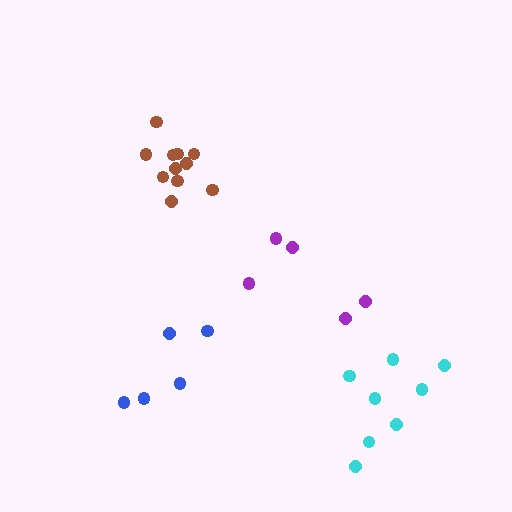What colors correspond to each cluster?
The clusters are colored: purple, brown, cyan, blue.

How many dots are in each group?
Group 1: 5 dots, Group 2: 11 dots, Group 3: 8 dots, Group 4: 5 dots (29 total).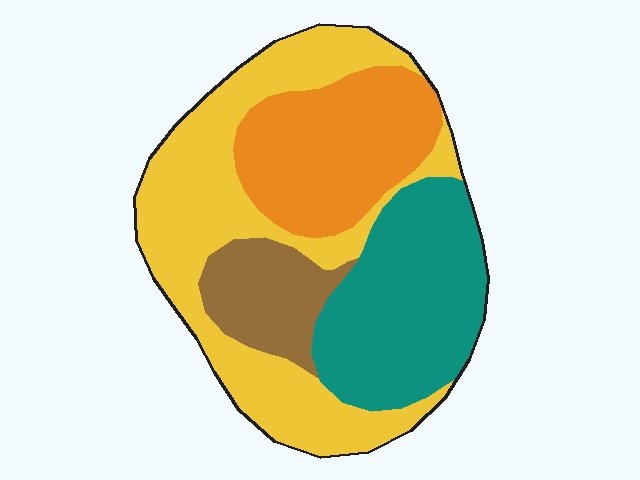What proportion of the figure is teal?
Teal takes up between a sixth and a third of the figure.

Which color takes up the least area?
Brown, at roughly 10%.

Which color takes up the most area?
Yellow, at roughly 40%.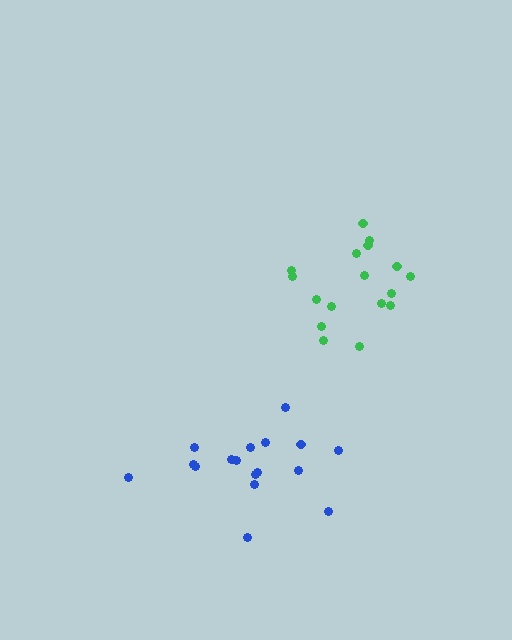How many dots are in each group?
Group 1: 17 dots, Group 2: 17 dots (34 total).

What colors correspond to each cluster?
The clusters are colored: green, blue.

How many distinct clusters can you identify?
There are 2 distinct clusters.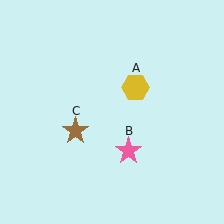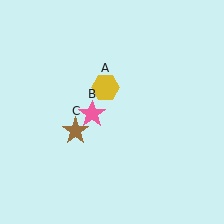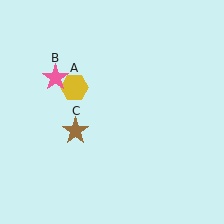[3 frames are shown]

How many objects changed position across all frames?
2 objects changed position: yellow hexagon (object A), pink star (object B).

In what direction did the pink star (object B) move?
The pink star (object B) moved up and to the left.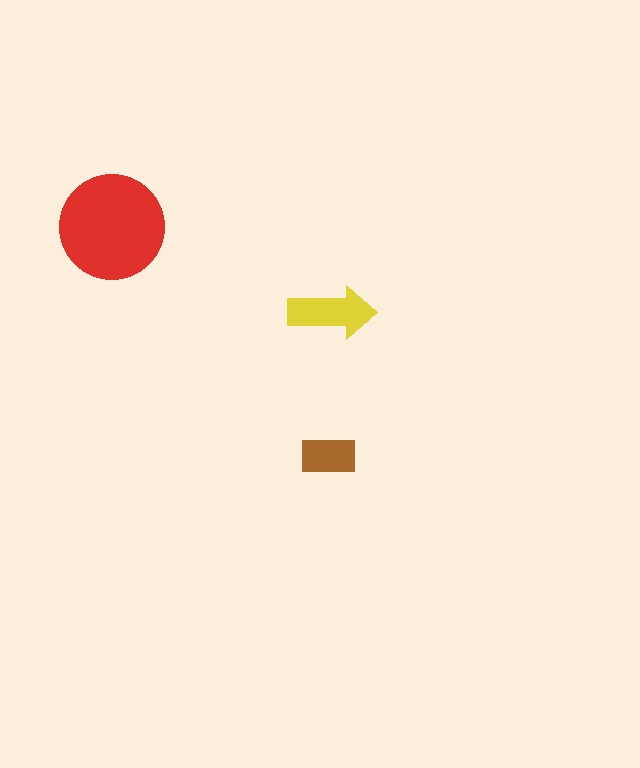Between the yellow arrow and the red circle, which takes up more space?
The red circle.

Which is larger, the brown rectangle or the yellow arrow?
The yellow arrow.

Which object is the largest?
The red circle.